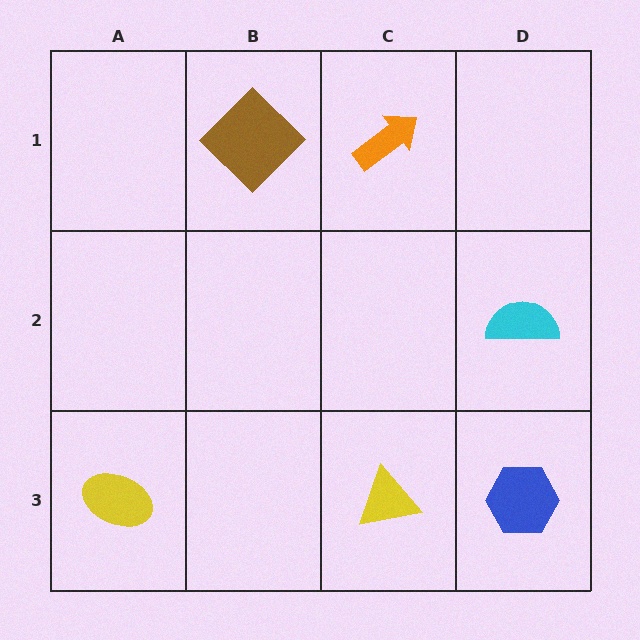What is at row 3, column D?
A blue hexagon.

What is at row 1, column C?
An orange arrow.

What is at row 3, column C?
A yellow triangle.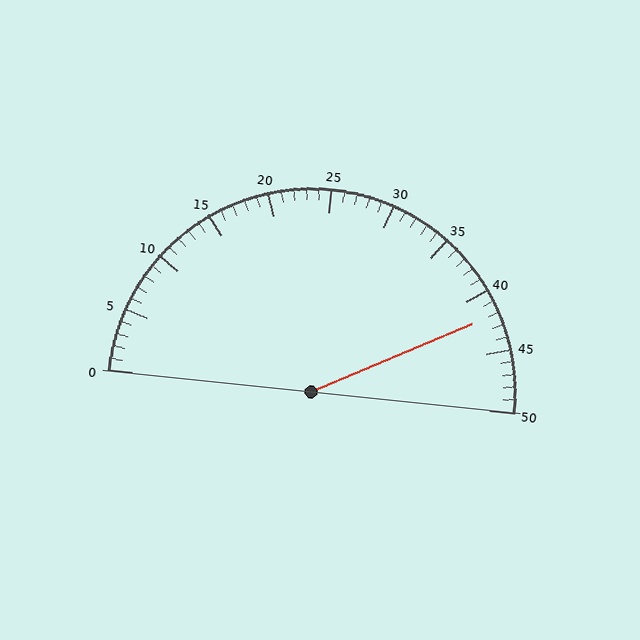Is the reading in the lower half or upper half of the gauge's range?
The reading is in the upper half of the range (0 to 50).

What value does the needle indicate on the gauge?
The needle indicates approximately 42.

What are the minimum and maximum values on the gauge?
The gauge ranges from 0 to 50.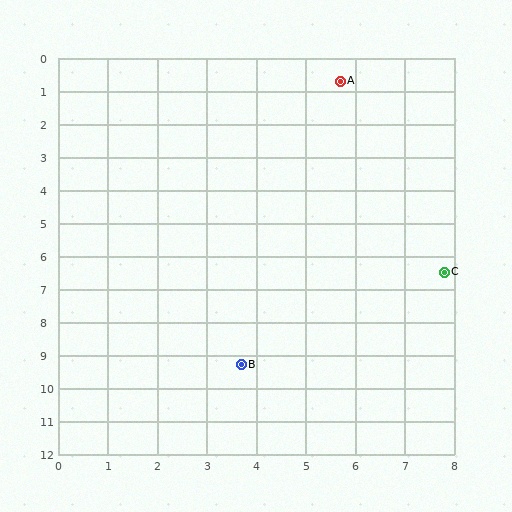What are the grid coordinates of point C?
Point C is at approximately (7.8, 6.5).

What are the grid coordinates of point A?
Point A is at approximately (5.7, 0.7).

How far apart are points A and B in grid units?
Points A and B are about 8.8 grid units apart.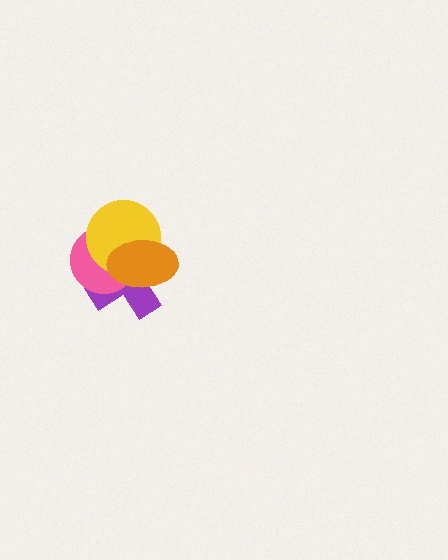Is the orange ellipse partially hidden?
No, no other shape covers it.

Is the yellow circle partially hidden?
Yes, it is partially covered by another shape.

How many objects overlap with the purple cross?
3 objects overlap with the purple cross.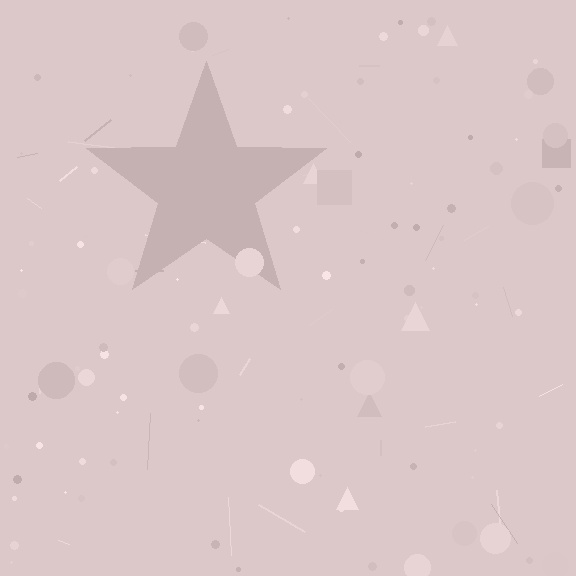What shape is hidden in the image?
A star is hidden in the image.